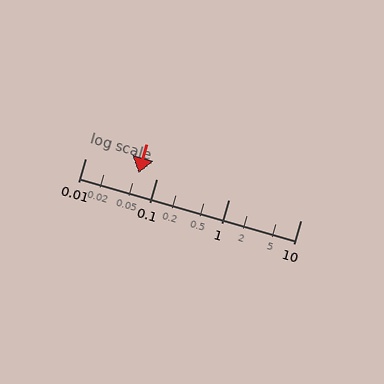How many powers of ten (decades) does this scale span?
The scale spans 3 decades, from 0.01 to 10.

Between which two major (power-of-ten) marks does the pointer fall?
The pointer is between 0.01 and 0.1.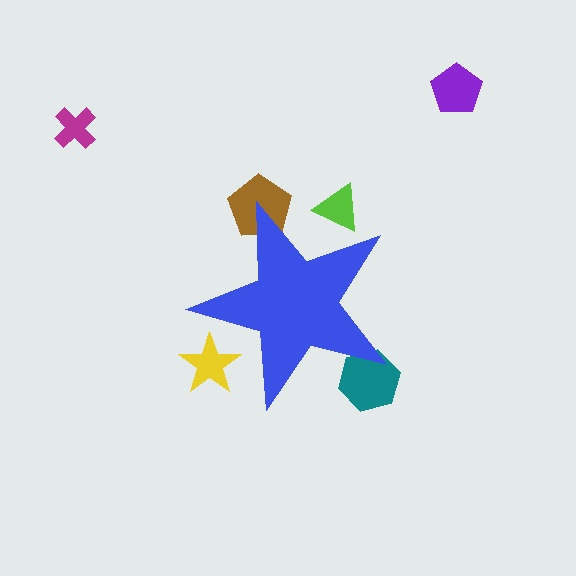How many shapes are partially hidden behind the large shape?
4 shapes are partially hidden.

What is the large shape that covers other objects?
A blue star.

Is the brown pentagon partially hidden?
Yes, the brown pentagon is partially hidden behind the blue star.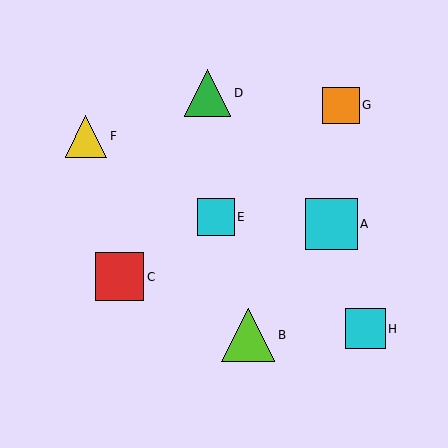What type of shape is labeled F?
Shape F is a yellow triangle.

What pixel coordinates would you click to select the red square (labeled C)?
Click at (120, 277) to select the red square C.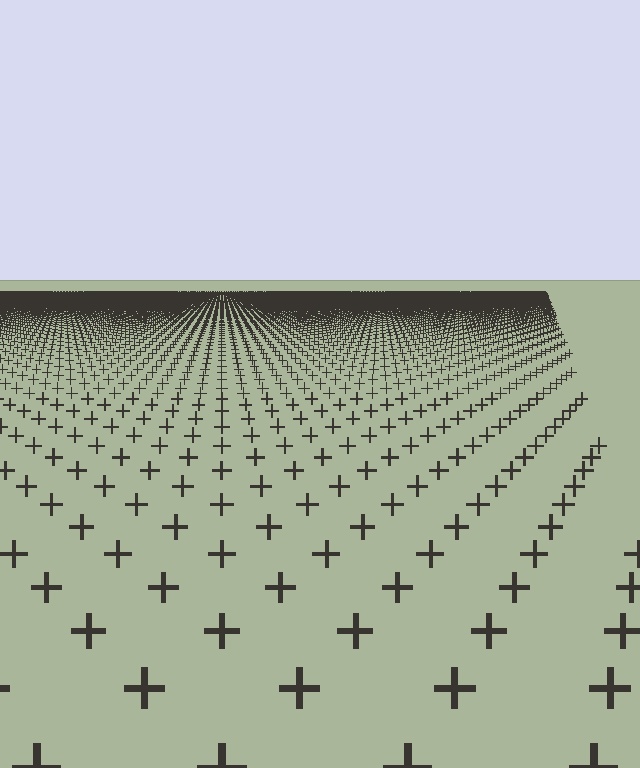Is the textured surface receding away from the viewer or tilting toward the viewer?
The surface is receding away from the viewer. Texture elements get smaller and denser toward the top.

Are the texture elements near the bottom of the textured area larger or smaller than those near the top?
Larger. Near the bottom, elements are closer to the viewer and appear at a bigger on-screen size.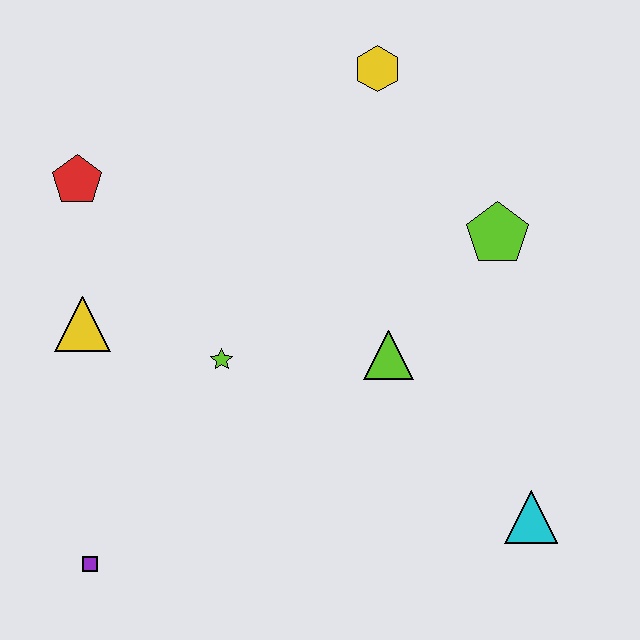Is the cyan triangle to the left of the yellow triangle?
No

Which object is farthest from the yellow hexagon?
The purple square is farthest from the yellow hexagon.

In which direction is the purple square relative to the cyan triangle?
The purple square is to the left of the cyan triangle.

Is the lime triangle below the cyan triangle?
No